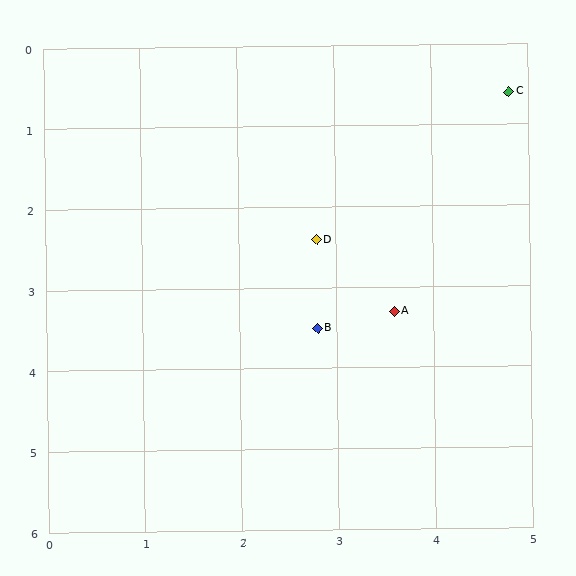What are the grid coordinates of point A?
Point A is at approximately (3.6, 3.3).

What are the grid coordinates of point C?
Point C is at approximately (4.8, 0.6).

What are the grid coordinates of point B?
Point B is at approximately (2.8, 3.5).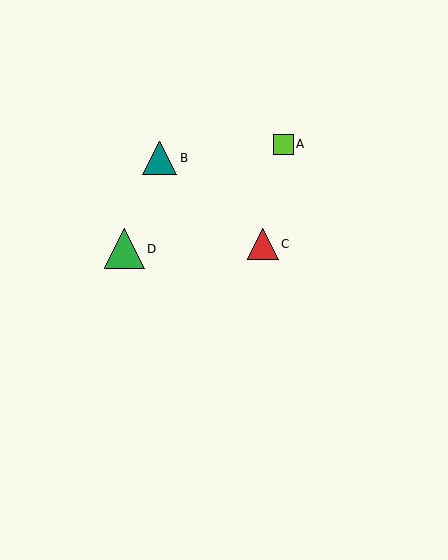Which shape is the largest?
The green triangle (labeled D) is the largest.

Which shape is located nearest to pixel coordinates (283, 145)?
The lime square (labeled A) at (283, 144) is nearest to that location.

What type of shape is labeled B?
Shape B is a teal triangle.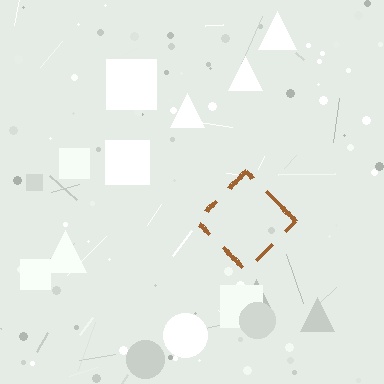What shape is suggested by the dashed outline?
The dashed outline suggests a diamond.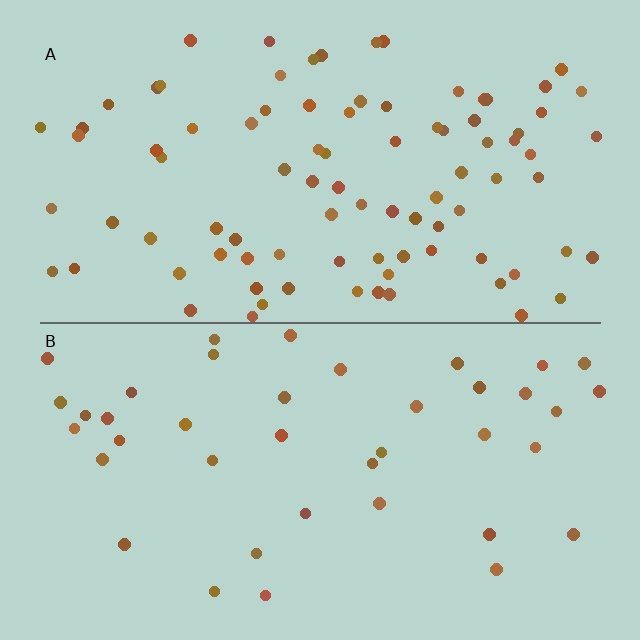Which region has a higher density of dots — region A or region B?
A (the top).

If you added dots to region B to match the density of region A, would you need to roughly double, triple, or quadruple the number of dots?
Approximately double.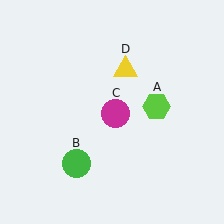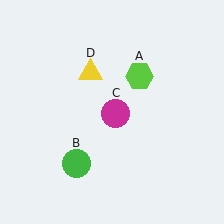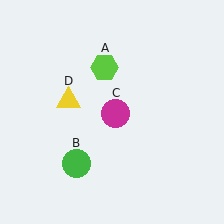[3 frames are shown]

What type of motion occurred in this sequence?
The lime hexagon (object A), yellow triangle (object D) rotated counterclockwise around the center of the scene.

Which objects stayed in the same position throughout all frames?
Green circle (object B) and magenta circle (object C) remained stationary.